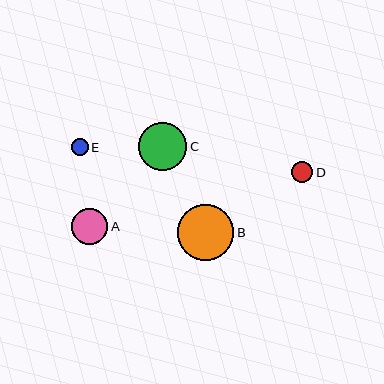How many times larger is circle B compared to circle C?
Circle B is approximately 1.2 times the size of circle C.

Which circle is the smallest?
Circle E is the smallest with a size of approximately 17 pixels.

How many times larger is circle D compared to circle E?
Circle D is approximately 1.3 times the size of circle E.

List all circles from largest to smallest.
From largest to smallest: B, C, A, D, E.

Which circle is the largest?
Circle B is the largest with a size of approximately 56 pixels.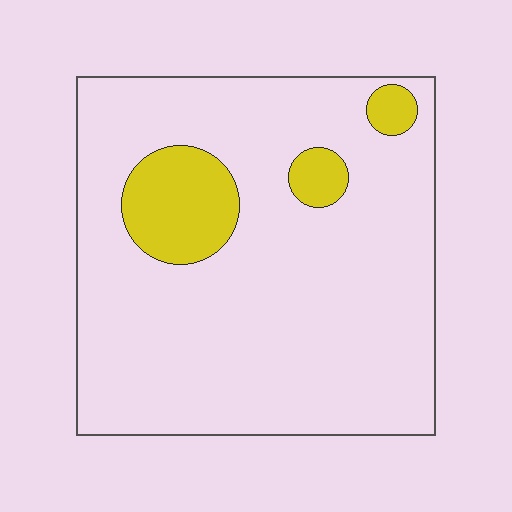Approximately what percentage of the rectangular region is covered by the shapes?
Approximately 15%.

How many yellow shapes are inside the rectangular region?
3.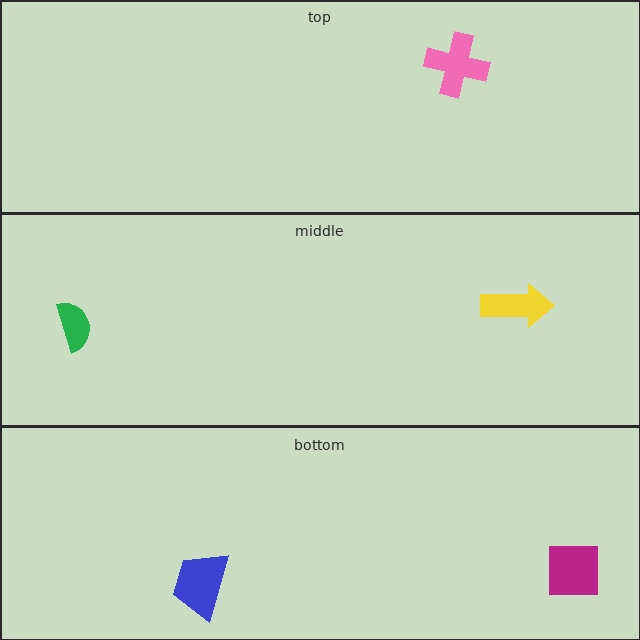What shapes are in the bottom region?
The magenta square, the blue trapezoid.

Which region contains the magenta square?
The bottom region.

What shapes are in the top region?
The pink cross.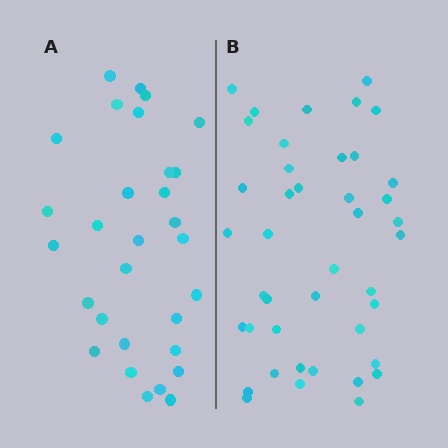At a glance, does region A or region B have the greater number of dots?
Region B (the right region) has more dots.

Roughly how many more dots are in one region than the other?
Region B has roughly 12 or so more dots than region A.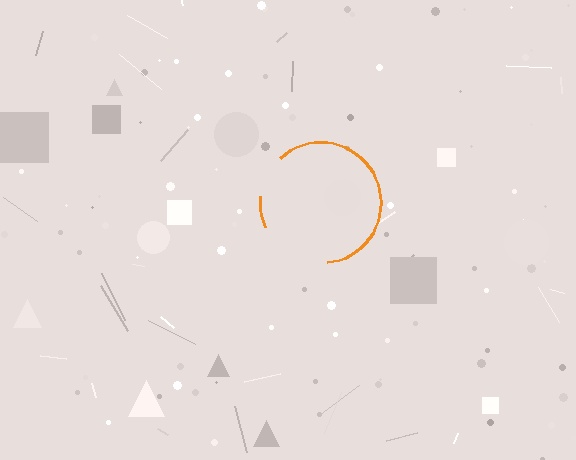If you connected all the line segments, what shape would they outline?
They would outline a circle.